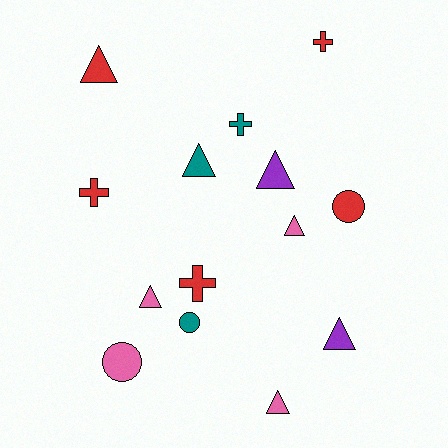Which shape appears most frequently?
Triangle, with 7 objects.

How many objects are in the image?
There are 14 objects.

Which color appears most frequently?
Red, with 5 objects.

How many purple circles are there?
There are no purple circles.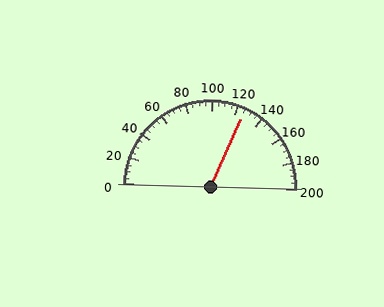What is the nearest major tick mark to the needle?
The nearest major tick mark is 120.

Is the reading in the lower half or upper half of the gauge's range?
The reading is in the upper half of the range (0 to 200).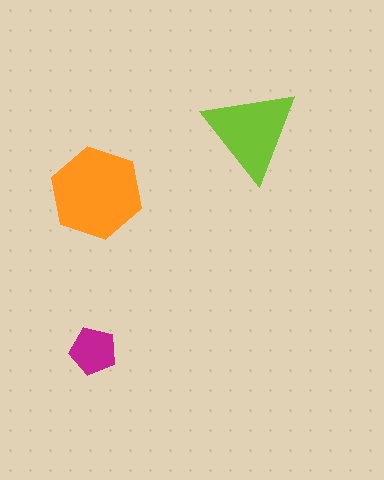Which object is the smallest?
The magenta pentagon.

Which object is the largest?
The orange hexagon.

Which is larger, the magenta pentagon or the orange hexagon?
The orange hexagon.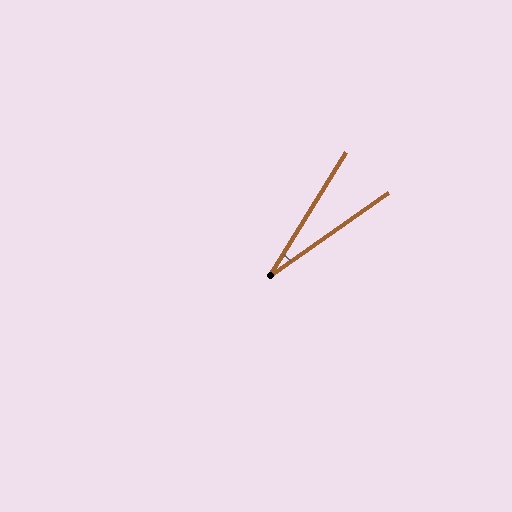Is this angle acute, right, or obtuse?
It is acute.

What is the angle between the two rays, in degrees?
Approximately 23 degrees.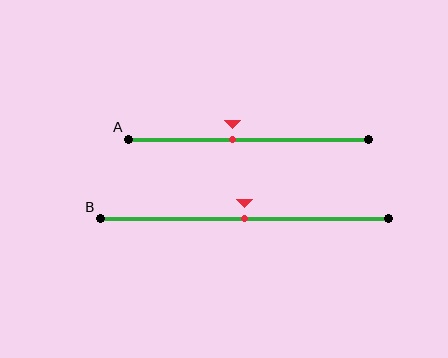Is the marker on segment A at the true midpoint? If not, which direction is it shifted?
No, the marker on segment A is shifted to the left by about 6% of the segment length.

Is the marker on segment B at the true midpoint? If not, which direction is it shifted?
Yes, the marker on segment B is at the true midpoint.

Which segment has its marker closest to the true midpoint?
Segment B has its marker closest to the true midpoint.